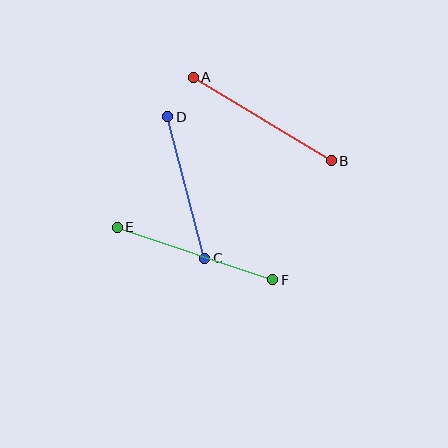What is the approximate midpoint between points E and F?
The midpoint is at approximately (195, 253) pixels.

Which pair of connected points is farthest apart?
Points E and F are farthest apart.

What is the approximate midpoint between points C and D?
The midpoint is at approximately (186, 187) pixels.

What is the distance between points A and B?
The distance is approximately 161 pixels.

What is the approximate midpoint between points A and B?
The midpoint is at approximately (262, 119) pixels.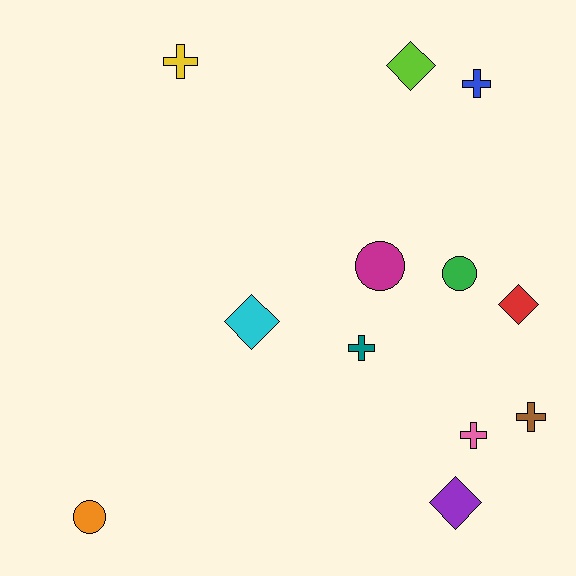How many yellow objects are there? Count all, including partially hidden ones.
There is 1 yellow object.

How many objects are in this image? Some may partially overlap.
There are 12 objects.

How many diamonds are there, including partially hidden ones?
There are 4 diamonds.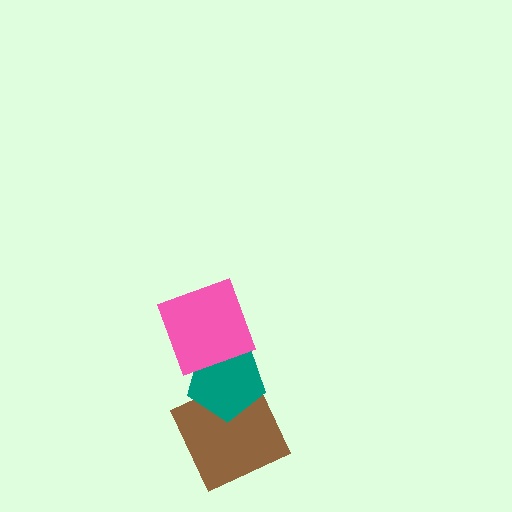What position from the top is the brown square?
The brown square is 3rd from the top.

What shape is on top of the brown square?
The teal pentagon is on top of the brown square.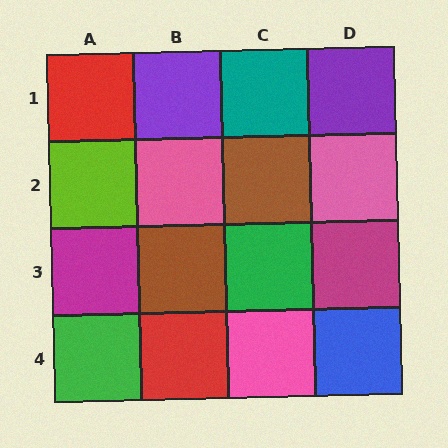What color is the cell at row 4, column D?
Blue.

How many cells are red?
2 cells are red.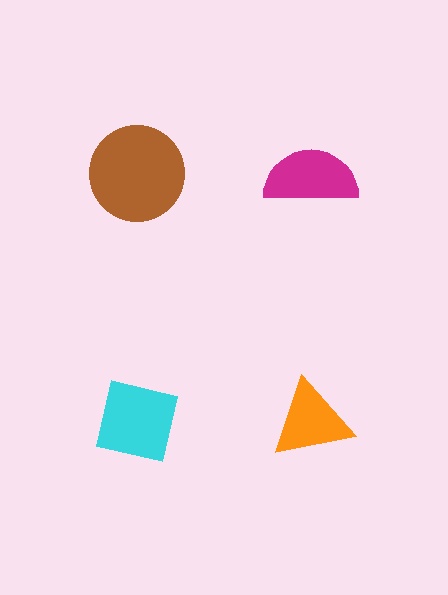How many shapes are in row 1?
2 shapes.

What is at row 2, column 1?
A cyan square.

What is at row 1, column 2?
A magenta semicircle.